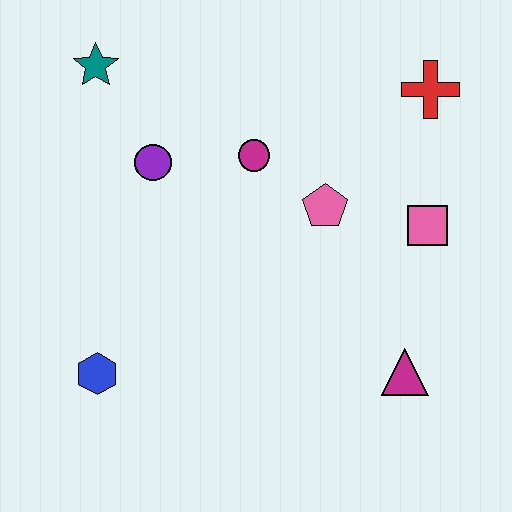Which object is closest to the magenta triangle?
The pink square is closest to the magenta triangle.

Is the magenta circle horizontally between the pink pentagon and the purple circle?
Yes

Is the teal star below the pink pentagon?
No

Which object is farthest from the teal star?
The magenta triangle is farthest from the teal star.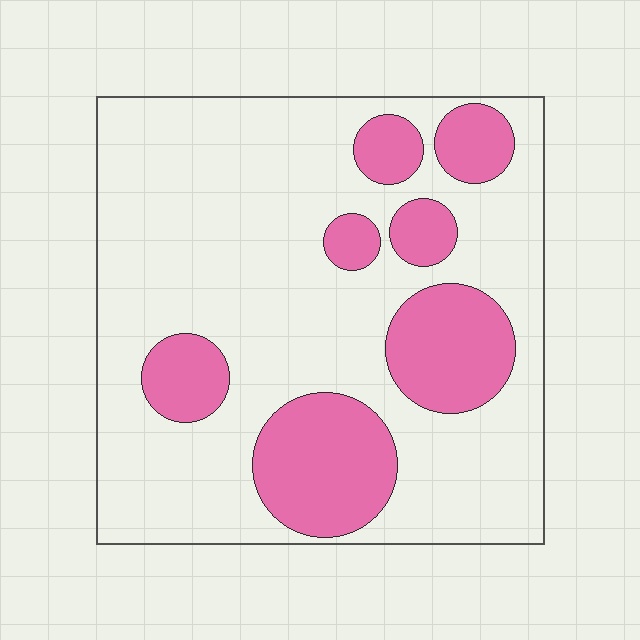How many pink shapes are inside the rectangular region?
7.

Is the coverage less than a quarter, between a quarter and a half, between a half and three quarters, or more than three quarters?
Between a quarter and a half.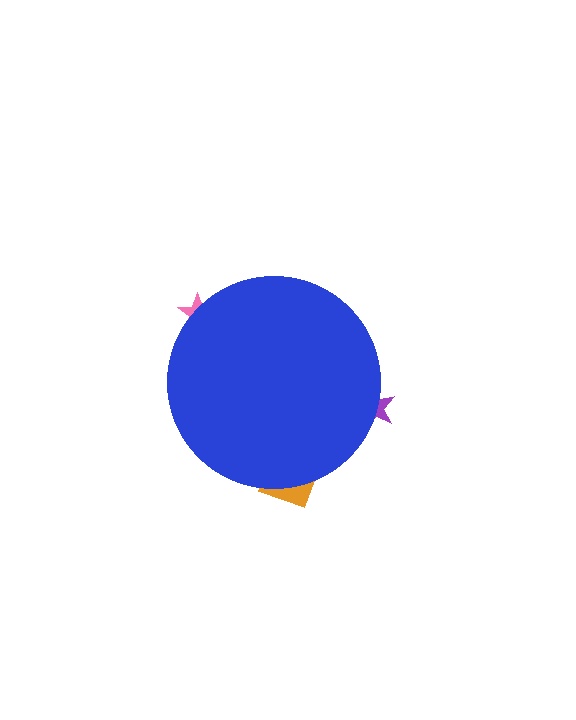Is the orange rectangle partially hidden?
Yes, the orange rectangle is partially hidden behind the blue circle.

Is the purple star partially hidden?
Yes, the purple star is partially hidden behind the blue circle.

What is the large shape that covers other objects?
A blue circle.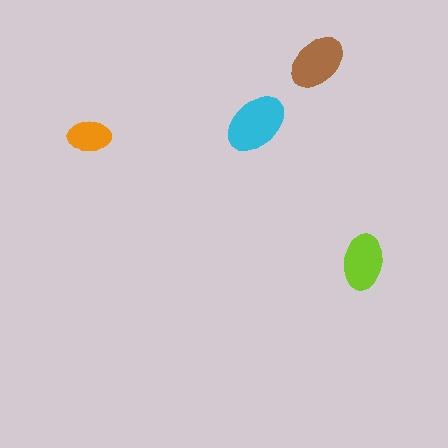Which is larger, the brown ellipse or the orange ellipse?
The brown one.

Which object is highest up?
The brown ellipse is topmost.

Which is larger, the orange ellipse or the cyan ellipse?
The cyan one.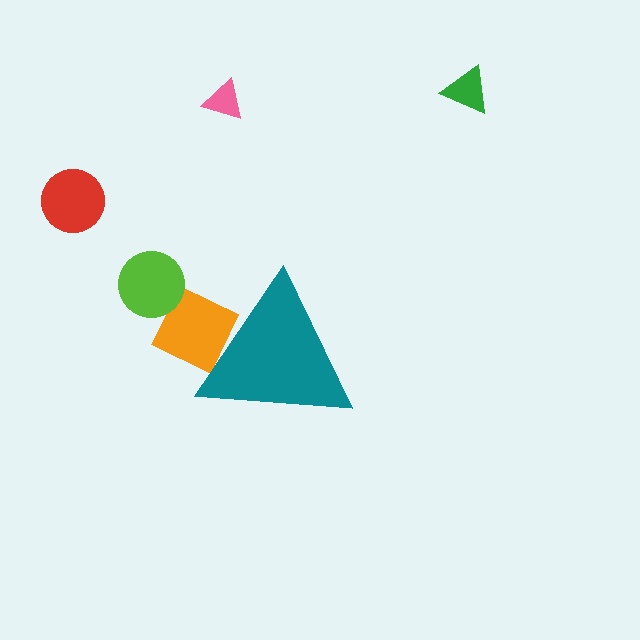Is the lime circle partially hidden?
No, the lime circle is fully visible.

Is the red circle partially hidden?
No, the red circle is fully visible.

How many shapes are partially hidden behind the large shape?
1 shape is partially hidden.